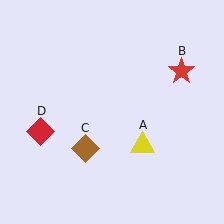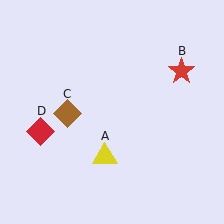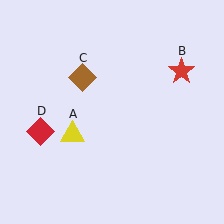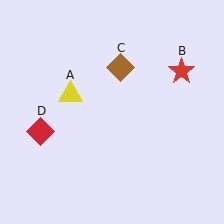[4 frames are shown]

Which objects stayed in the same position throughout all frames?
Red star (object B) and red diamond (object D) remained stationary.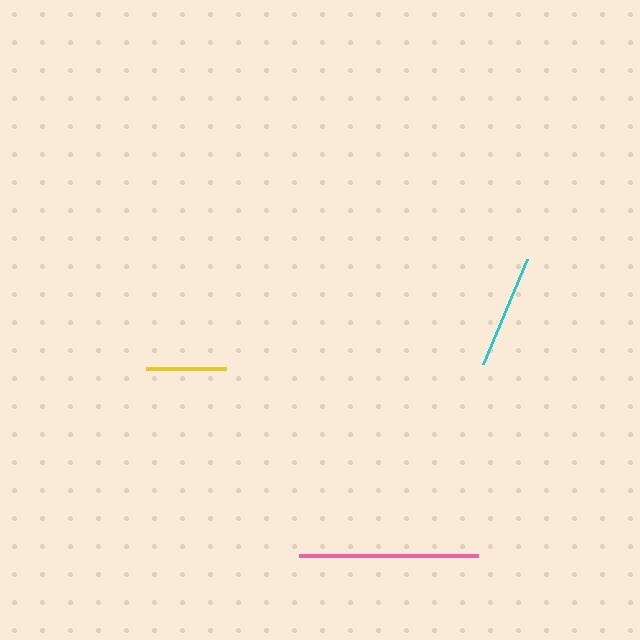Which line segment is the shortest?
The yellow line is the shortest at approximately 80 pixels.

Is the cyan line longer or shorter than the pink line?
The pink line is longer than the cyan line.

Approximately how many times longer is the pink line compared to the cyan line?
The pink line is approximately 1.6 times the length of the cyan line.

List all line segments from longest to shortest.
From longest to shortest: pink, cyan, yellow.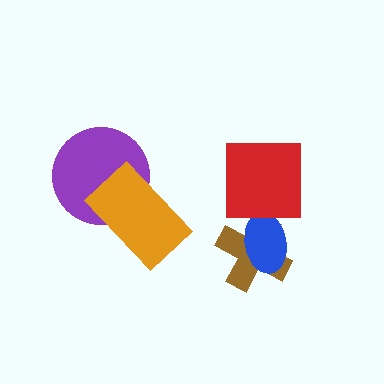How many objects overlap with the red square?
0 objects overlap with the red square.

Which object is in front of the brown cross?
The blue ellipse is in front of the brown cross.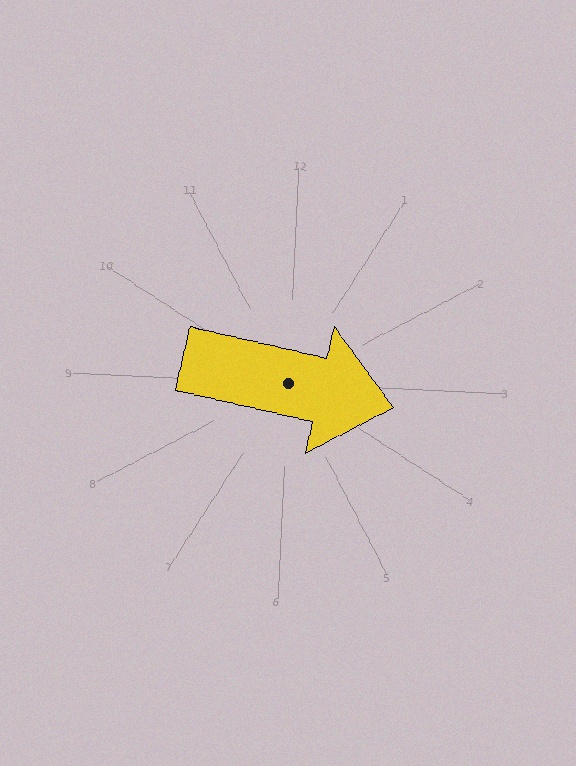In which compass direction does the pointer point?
East.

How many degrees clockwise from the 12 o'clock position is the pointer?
Approximately 100 degrees.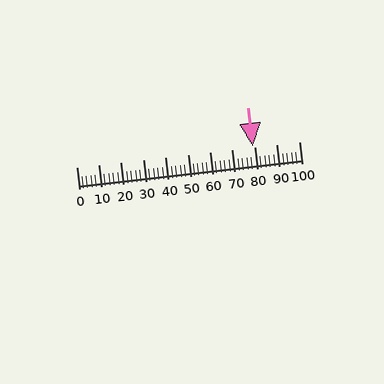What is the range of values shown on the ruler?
The ruler shows values from 0 to 100.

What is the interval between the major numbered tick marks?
The major tick marks are spaced 10 units apart.